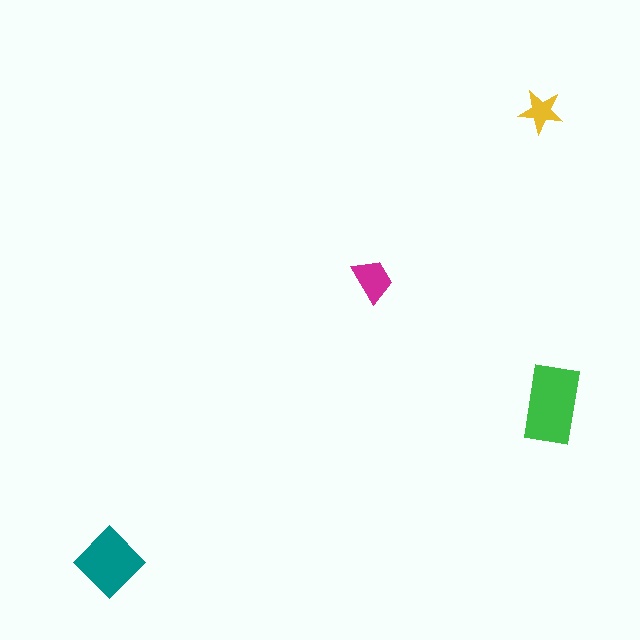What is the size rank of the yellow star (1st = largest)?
4th.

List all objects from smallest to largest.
The yellow star, the magenta trapezoid, the teal diamond, the green rectangle.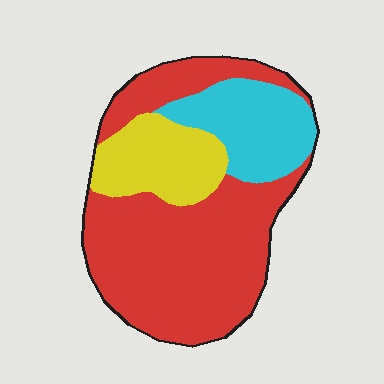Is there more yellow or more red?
Red.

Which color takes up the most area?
Red, at roughly 60%.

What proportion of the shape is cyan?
Cyan takes up about one fifth (1/5) of the shape.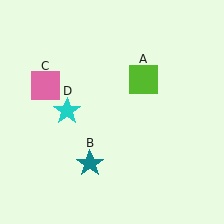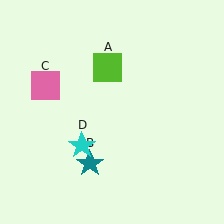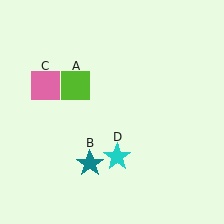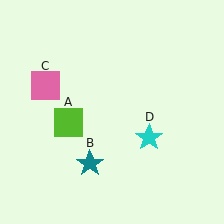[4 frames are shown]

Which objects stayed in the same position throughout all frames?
Teal star (object B) and pink square (object C) remained stationary.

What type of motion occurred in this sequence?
The lime square (object A), cyan star (object D) rotated counterclockwise around the center of the scene.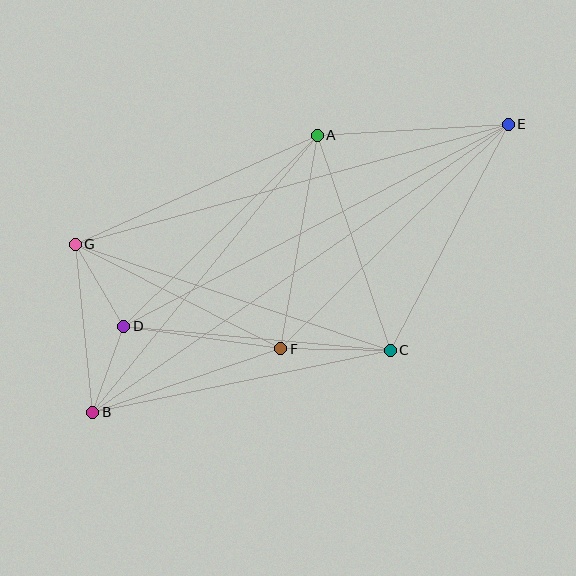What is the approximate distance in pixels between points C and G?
The distance between C and G is approximately 332 pixels.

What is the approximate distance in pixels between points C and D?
The distance between C and D is approximately 268 pixels.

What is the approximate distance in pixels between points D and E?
The distance between D and E is approximately 435 pixels.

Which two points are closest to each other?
Points B and D are closest to each other.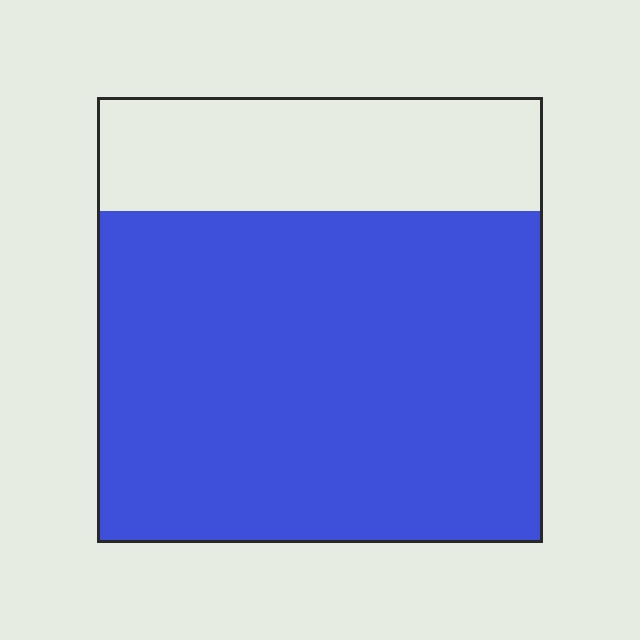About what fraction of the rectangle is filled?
About three quarters (3/4).